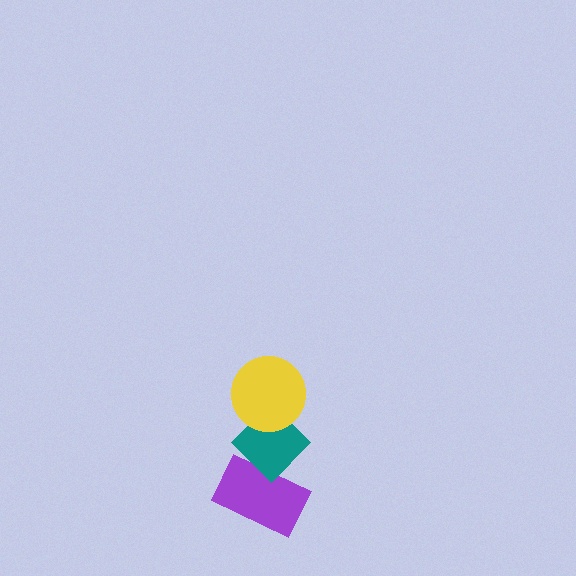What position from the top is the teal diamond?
The teal diamond is 2nd from the top.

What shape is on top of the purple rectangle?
The teal diamond is on top of the purple rectangle.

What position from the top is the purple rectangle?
The purple rectangle is 3rd from the top.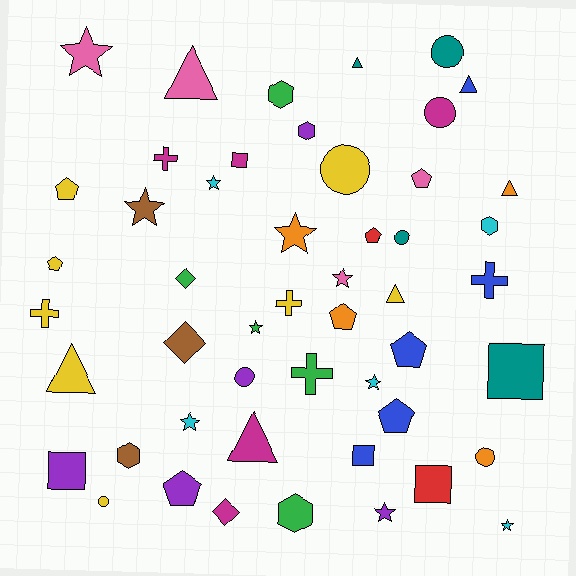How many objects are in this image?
There are 50 objects.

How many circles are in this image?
There are 7 circles.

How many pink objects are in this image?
There are 4 pink objects.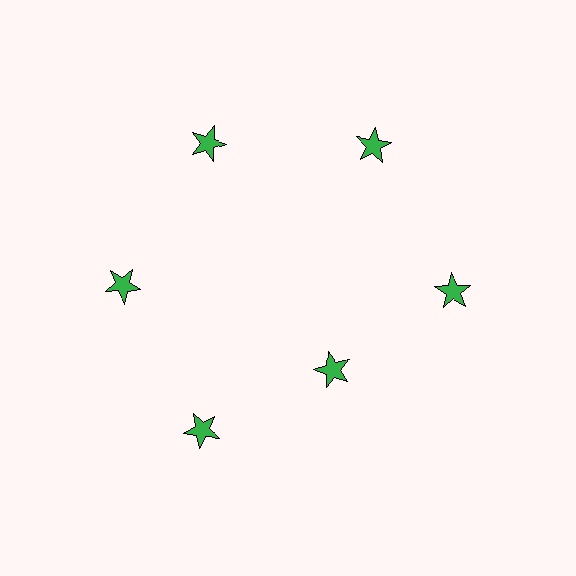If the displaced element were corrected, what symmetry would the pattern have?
It would have 6-fold rotational symmetry — the pattern would map onto itself every 60 degrees.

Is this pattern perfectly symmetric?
No. The 6 green stars are arranged in a ring, but one element near the 5 o'clock position is pulled inward toward the center, breaking the 6-fold rotational symmetry.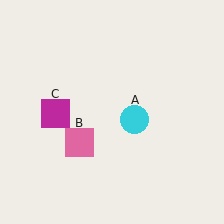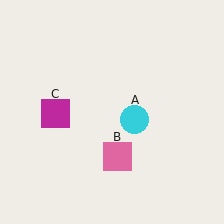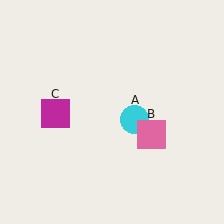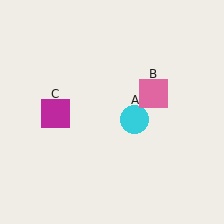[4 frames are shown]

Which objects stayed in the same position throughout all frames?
Cyan circle (object A) and magenta square (object C) remained stationary.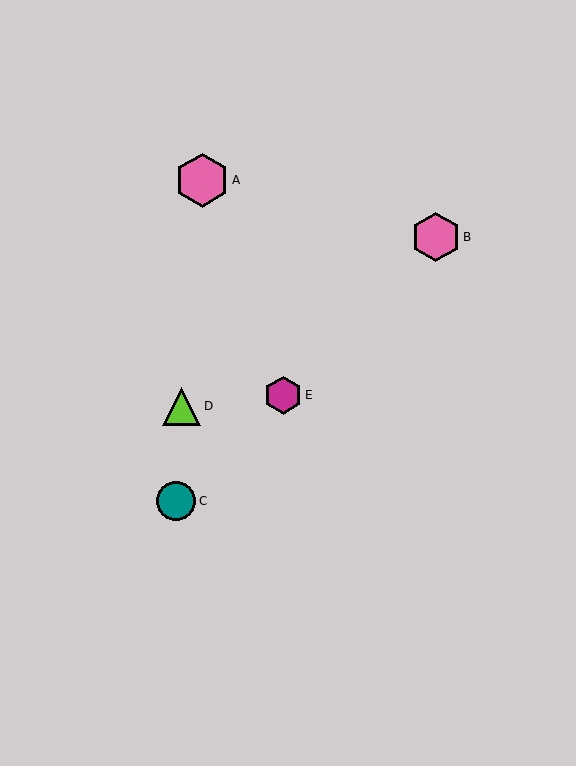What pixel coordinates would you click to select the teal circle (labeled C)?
Click at (176, 501) to select the teal circle C.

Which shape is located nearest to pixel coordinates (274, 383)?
The magenta hexagon (labeled E) at (283, 395) is nearest to that location.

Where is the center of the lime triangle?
The center of the lime triangle is at (181, 406).